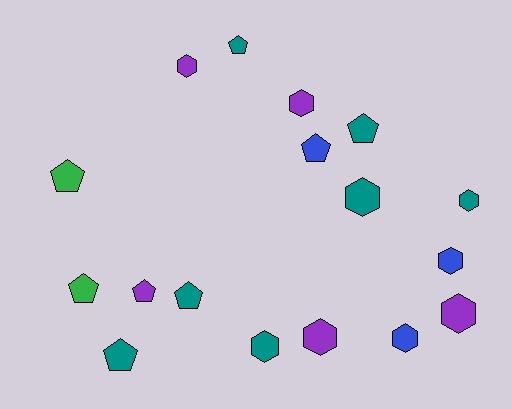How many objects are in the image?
There are 17 objects.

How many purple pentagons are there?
There is 1 purple pentagon.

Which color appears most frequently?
Teal, with 7 objects.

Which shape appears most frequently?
Hexagon, with 9 objects.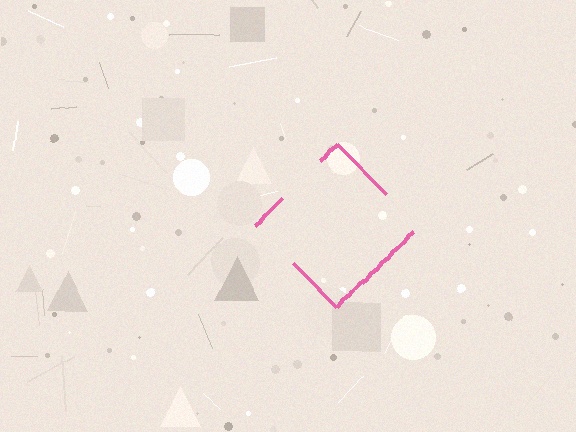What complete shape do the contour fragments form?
The contour fragments form a diamond.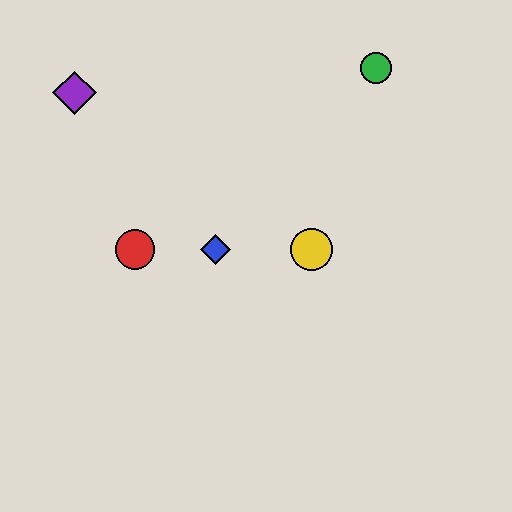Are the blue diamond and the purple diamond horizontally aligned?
No, the blue diamond is at y≈249 and the purple diamond is at y≈93.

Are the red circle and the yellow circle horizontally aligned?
Yes, both are at y≈249.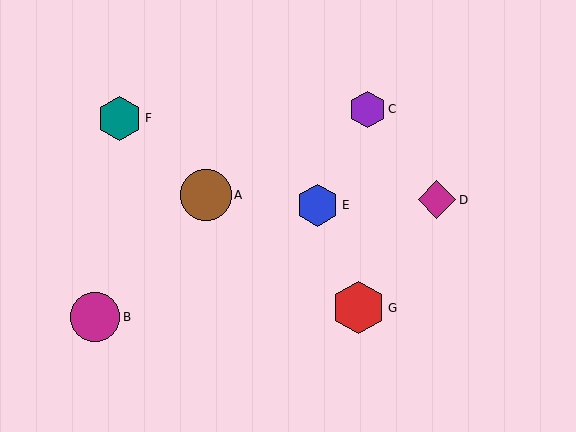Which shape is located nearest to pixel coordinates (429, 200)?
The magenta diamond (labeled D) at (437, 200) is nearest to that location.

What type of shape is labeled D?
Shape D is a magenta diamond.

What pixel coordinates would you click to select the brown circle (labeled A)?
Click at (206, 195) to select the brown circle A.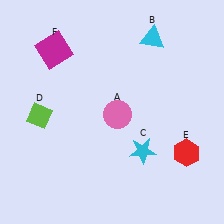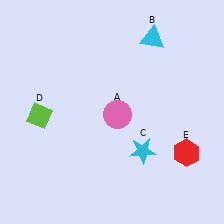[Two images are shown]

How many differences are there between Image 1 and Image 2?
There is 1 difference between the two images.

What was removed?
The magenta square (F) was removed in Image 2.